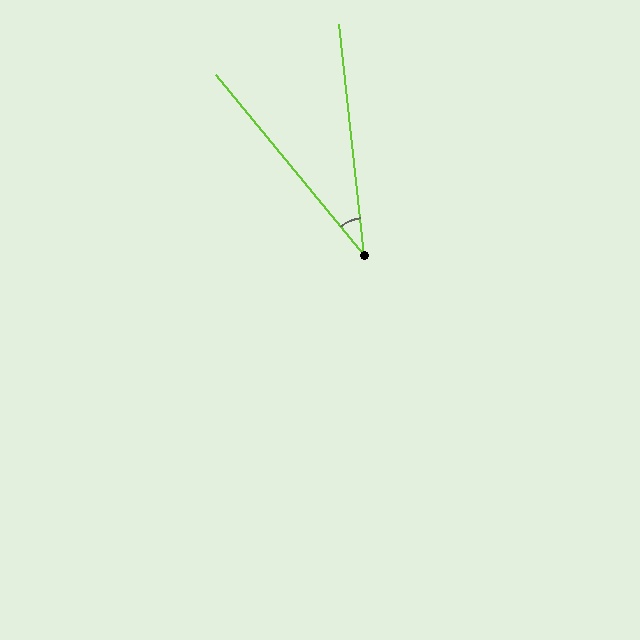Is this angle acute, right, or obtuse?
It is acute.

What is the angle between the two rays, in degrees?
Approximately 33 degrees.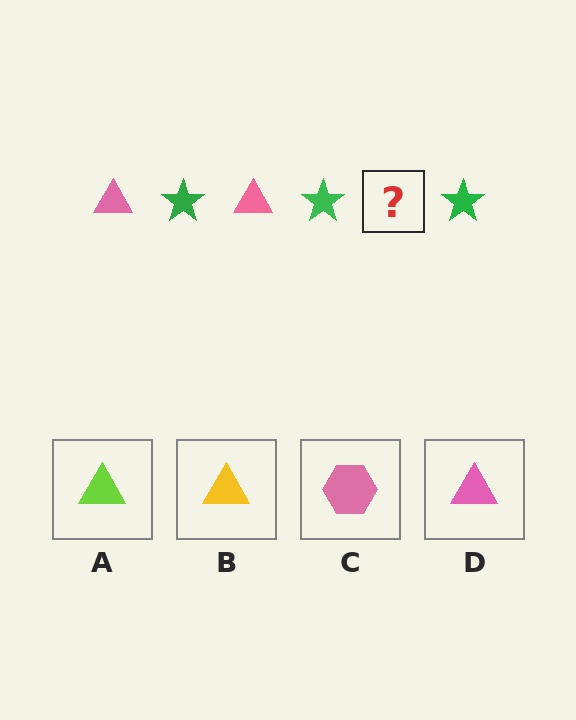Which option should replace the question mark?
Option D.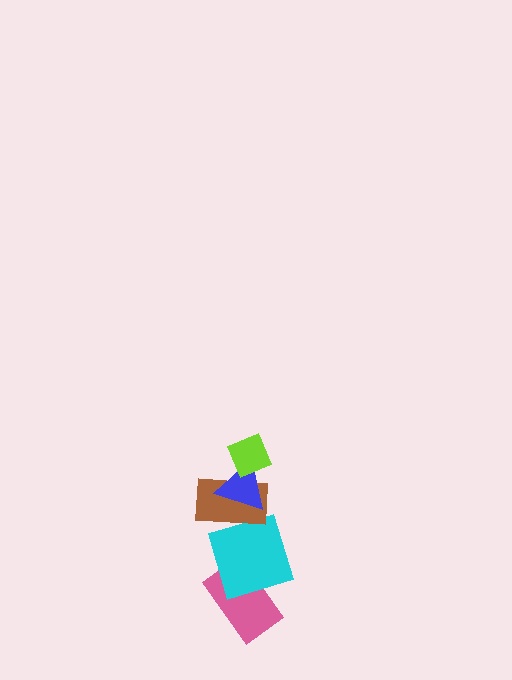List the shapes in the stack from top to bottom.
From top to bottom: the lime diamond, the blue triangle, the brown rectangle, the cyan square, the pink rectangle.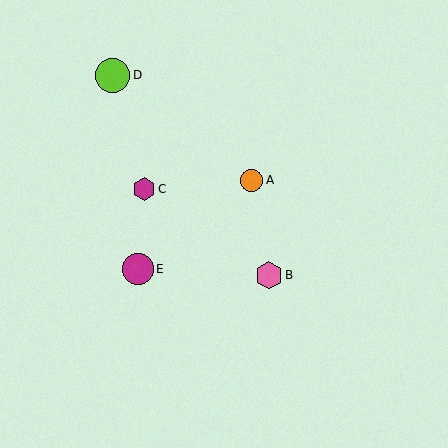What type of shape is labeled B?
Shape B is a pink hexagon.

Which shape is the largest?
The lime circle (labeled D) is the largest.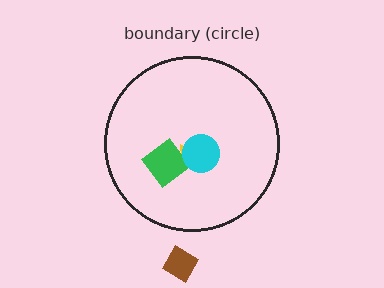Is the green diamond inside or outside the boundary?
Inside.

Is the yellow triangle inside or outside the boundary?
Inside.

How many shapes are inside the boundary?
3 inside, 1 outside.